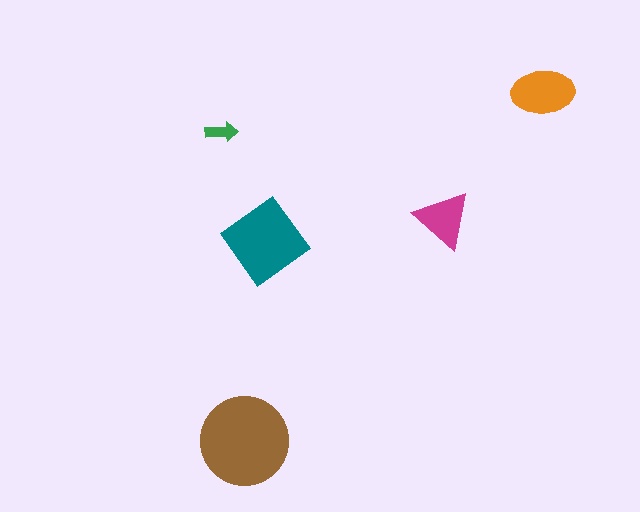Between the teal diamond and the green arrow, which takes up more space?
The teal diamond.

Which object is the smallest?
The green arrow.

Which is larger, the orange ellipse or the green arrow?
The orange ellipse.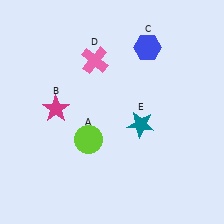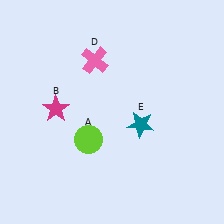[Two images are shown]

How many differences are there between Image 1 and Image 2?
There is 1 difference between the two images.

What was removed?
The blue hexagon (C) was removed in Image 2.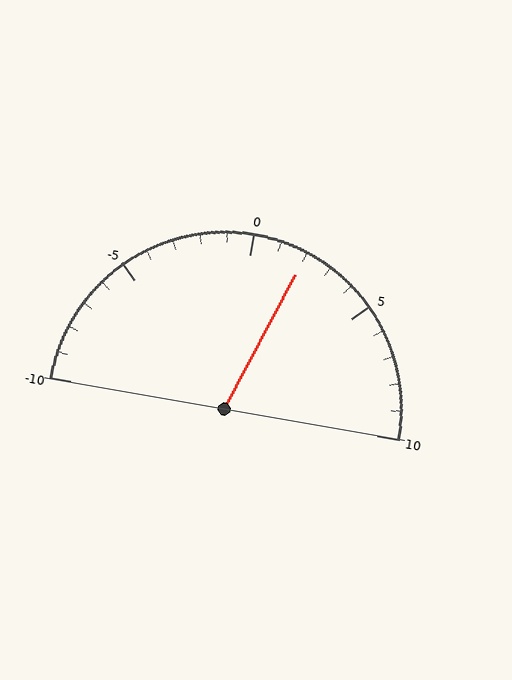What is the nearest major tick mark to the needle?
The nearest major tick mark is 0.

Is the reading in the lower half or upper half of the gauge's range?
The reading is in the upper half of the range (-10 to 10).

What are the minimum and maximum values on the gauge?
The gauge ranges from -10 to 10.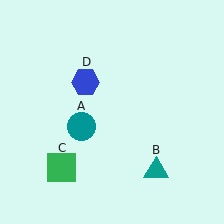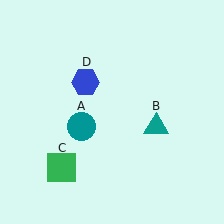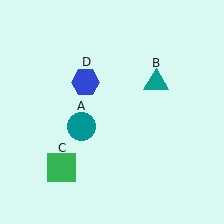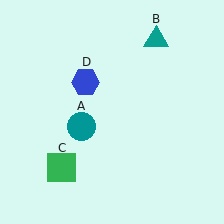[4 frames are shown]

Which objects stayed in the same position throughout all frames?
Teal circle (object A) and green square (object C) and blue hexagon (object D) remained stationary.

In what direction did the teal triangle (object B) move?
The teal triangle (object B) moved up.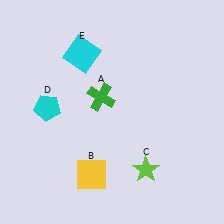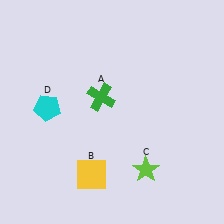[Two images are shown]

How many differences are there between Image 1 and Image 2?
There is 1 difference between the two images.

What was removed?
The cyan square (E) was removed in Image 2.